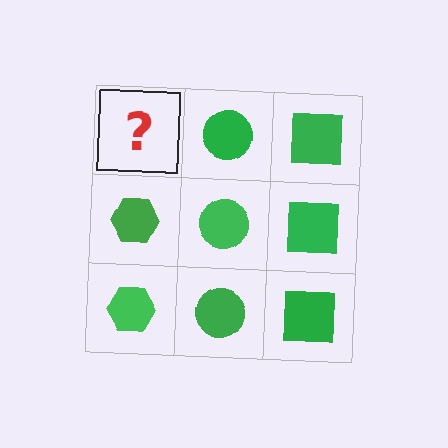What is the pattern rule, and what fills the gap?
The rule is that each column has a consistent shape. The gap should be filled with a green hexagon.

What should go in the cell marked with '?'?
The missing cell should contain a green hexagon.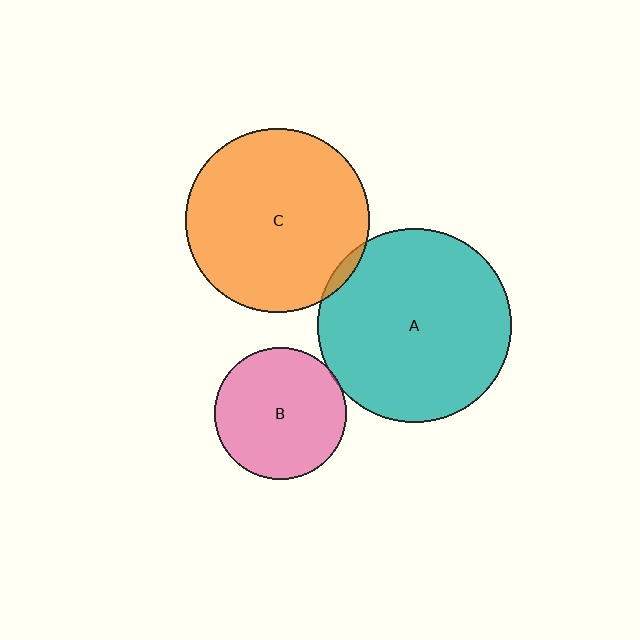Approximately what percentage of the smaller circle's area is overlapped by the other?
Approximately 5%.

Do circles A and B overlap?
Yes.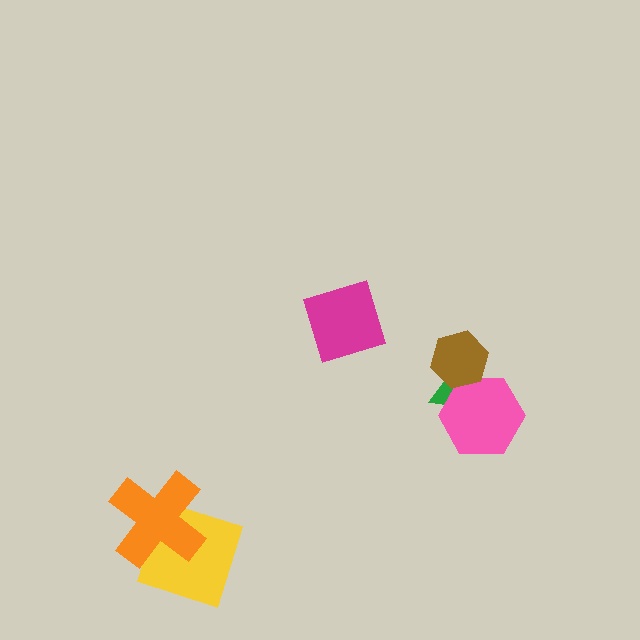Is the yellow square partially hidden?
Yes, it is partially covered by another shape.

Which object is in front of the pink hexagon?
The brown hexagon is in front of the pink hexagon.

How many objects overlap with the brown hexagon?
2 objects overlap with the brown hexagon.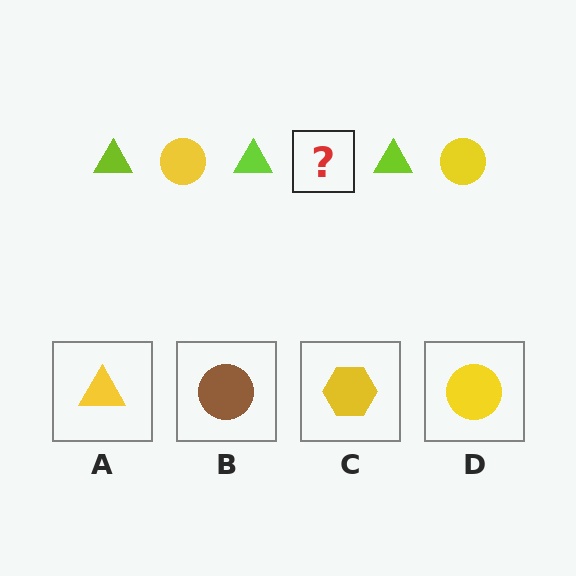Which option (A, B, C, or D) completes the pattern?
D.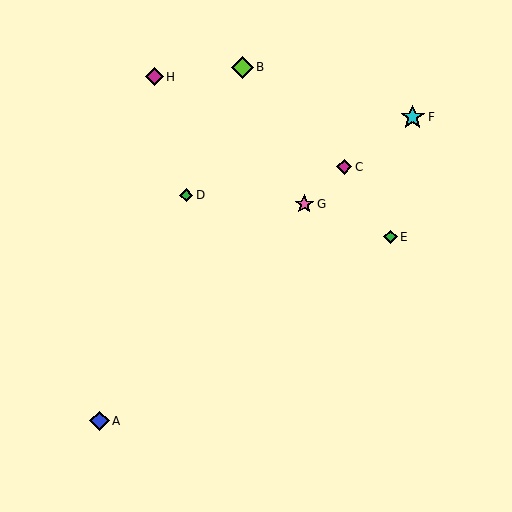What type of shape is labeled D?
Shape D is a green diamond.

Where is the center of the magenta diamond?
The center of the magenta diamond is at (154, 77).